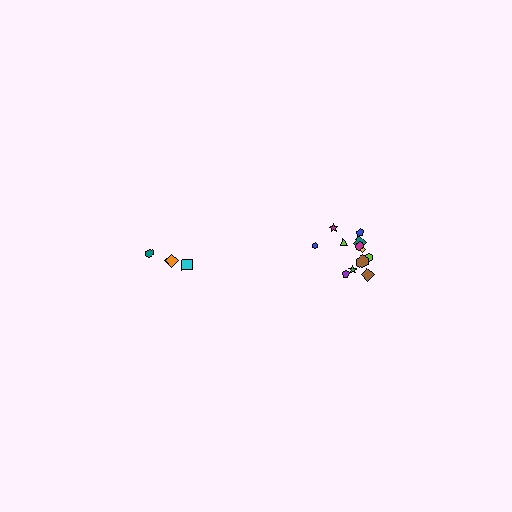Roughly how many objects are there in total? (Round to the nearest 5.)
Roughly 15 objects in total.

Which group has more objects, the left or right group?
The right group.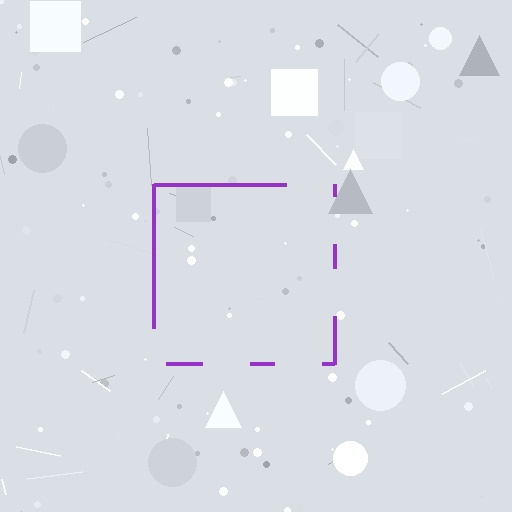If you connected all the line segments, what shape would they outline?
They would outline a square.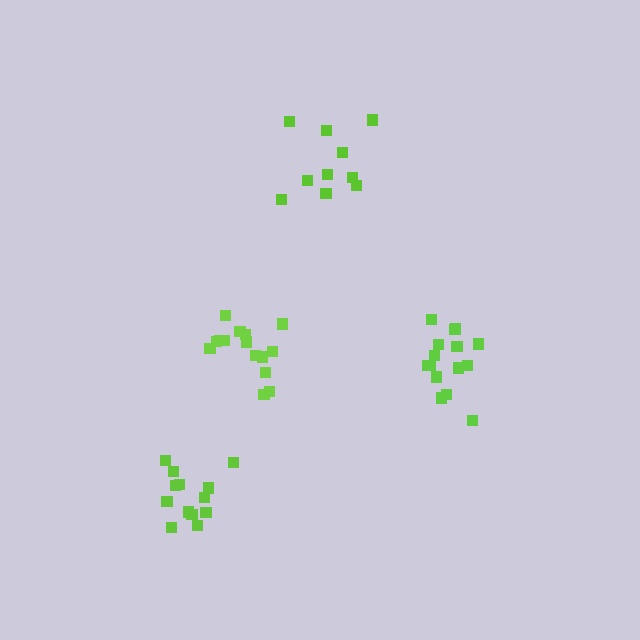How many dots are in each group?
Group 1: 13 dots, Group 2: 15 dots, Group 3: 15 dots, Group 4: 10 dots (53 total).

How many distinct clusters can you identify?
There are 4 distinct clusters.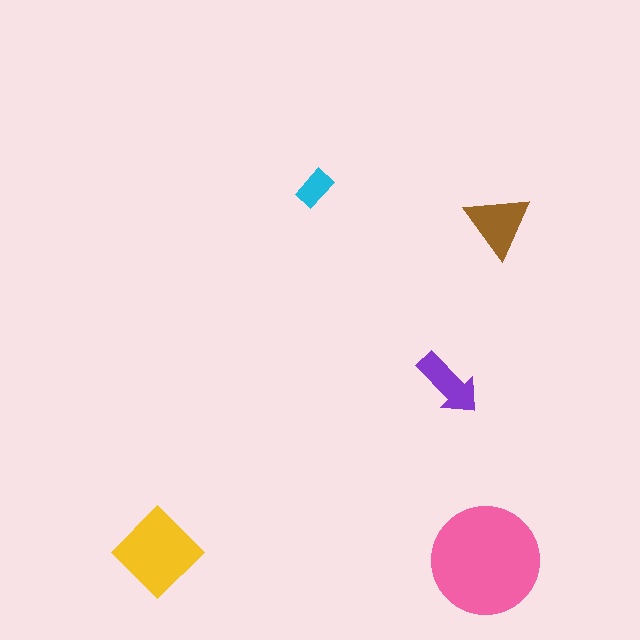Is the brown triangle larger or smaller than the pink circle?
Smaller.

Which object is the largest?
The pink circle.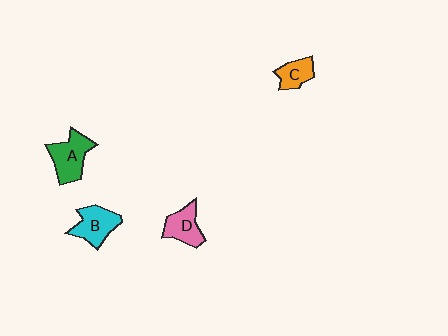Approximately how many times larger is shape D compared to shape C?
Approximately 1.3 times.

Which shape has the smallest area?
Shape C (orange).